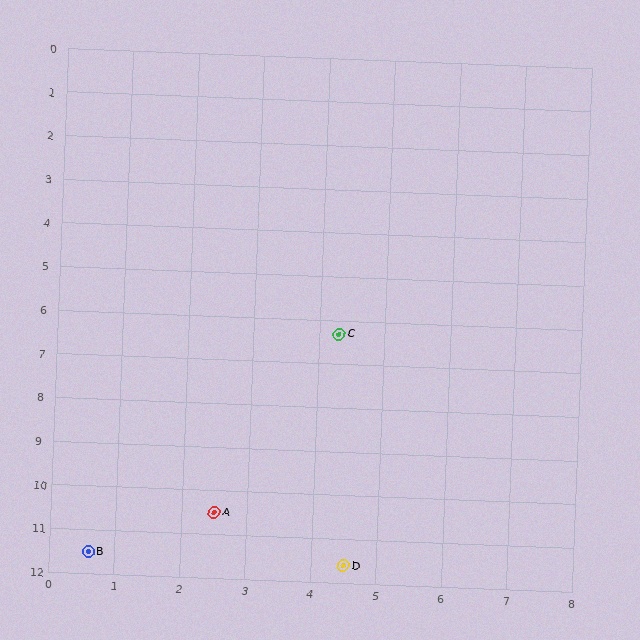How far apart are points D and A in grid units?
Points D and A are about 2.3 grid units apart.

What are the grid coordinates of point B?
Point B is at approximately (0.6, 11.5).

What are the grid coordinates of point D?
Point D is at approximately (4.5, 11.6).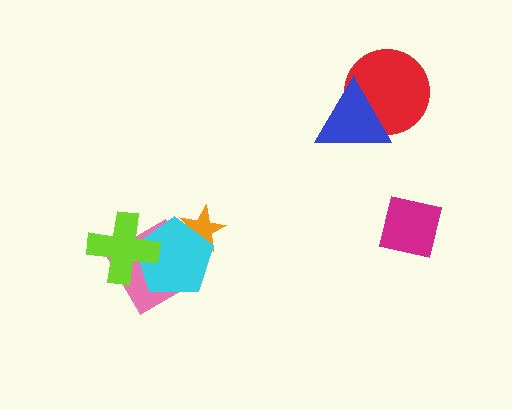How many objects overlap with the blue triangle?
1 object overlaps with the blue triangle.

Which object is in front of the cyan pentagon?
The lime cross is in front of the cyan pentagon.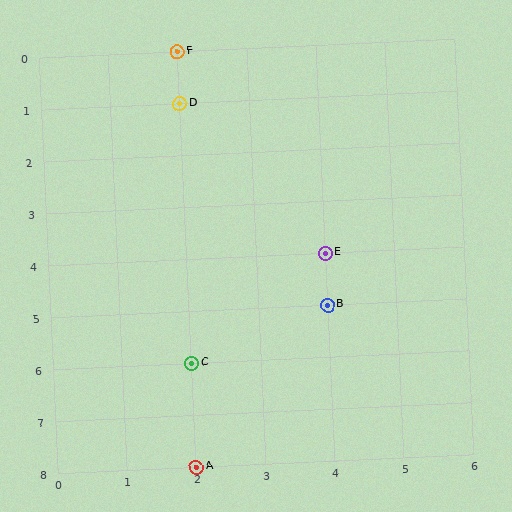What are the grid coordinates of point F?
Point F is at grid coordinates (2, 0).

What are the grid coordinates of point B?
Point B is at grid coordinates (4, 5).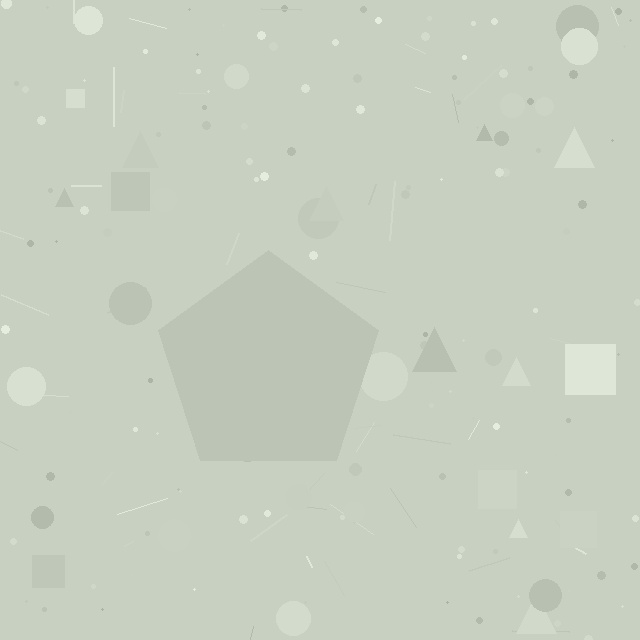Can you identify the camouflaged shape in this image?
The camouflaged shape is a pentagon.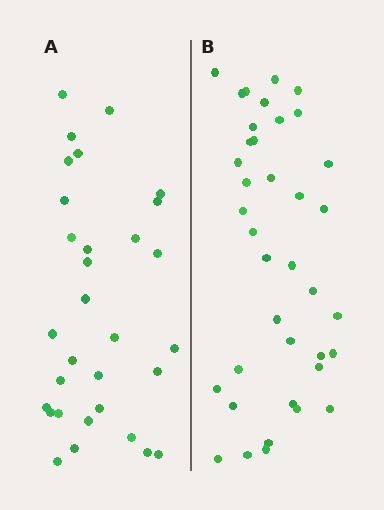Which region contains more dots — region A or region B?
Region B (the right region) has more dots.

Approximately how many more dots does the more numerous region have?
Region B has roughly 8 or so more dots than region A.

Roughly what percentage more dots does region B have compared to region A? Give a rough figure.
About 25% more.